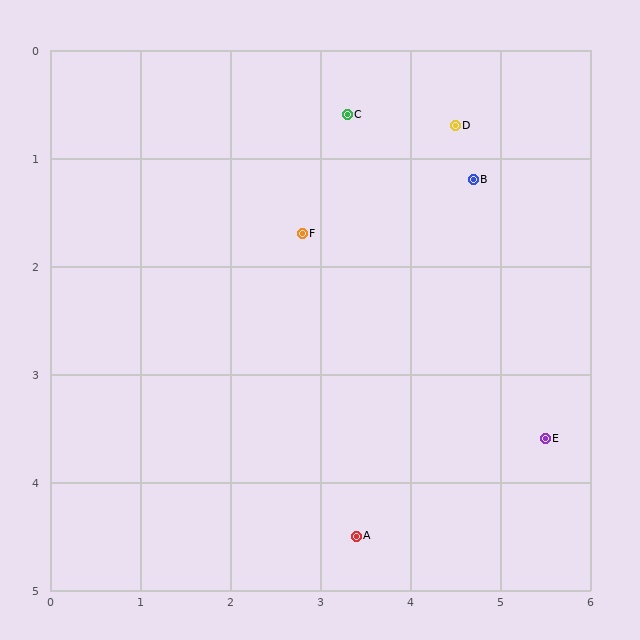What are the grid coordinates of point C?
Point C is at approximately (3.3, 0.6).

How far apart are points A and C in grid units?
Points A and C are about 3.9 grid units apart.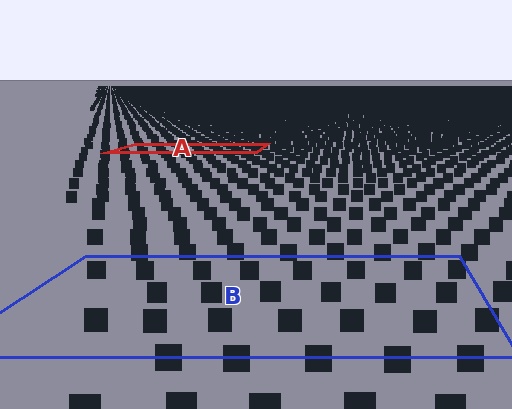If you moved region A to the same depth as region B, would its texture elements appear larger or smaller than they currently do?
They would appear larger. At a closer depth, the same texture elements are projected at a bigger on-screen size.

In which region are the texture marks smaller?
The texture marks are smaller in region A, because it is farther away.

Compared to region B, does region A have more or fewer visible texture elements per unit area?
Region A has more texture elements per unit area — they are packed more densely because it is farther away.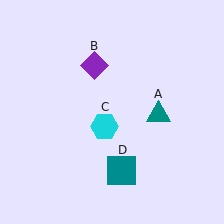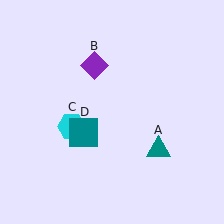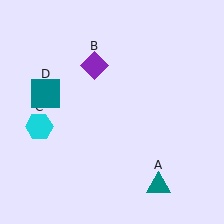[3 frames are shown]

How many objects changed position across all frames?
3 objects changed position: teal triangle (object A), cyan hexagon (object C), teal square (object D).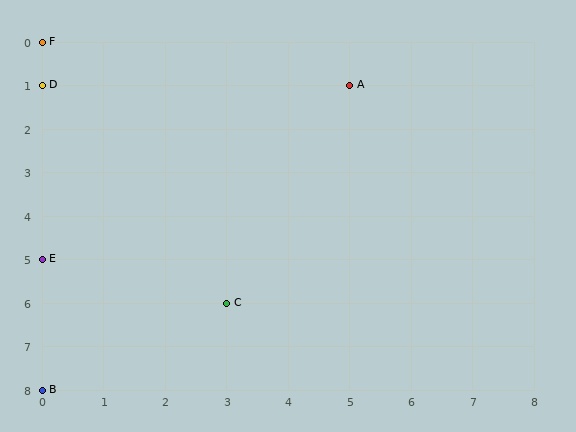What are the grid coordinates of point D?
Point D is at grid coordinates (0, 1).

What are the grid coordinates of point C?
Point C is at grid coordinates (3, 6).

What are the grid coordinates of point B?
Point B is at grid coordinates (0, 8).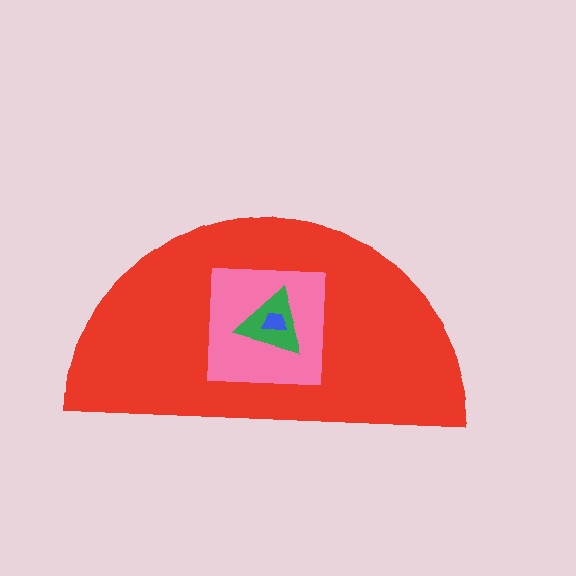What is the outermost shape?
The red semicircle.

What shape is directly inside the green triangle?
The blue trapezoid.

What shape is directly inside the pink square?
The green triangle.